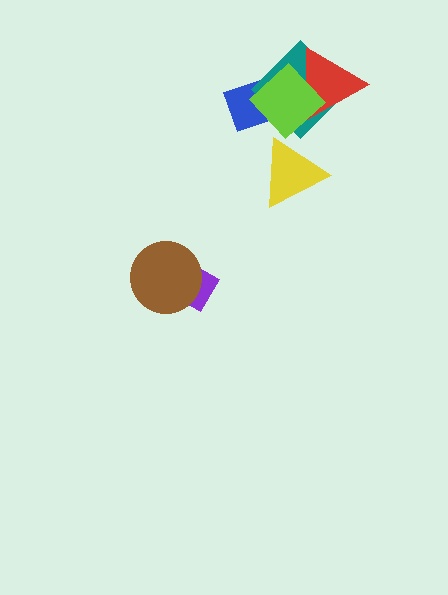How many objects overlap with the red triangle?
3 objects overlap with the red triangle.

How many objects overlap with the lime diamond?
3 objects overlap with the lime diamond.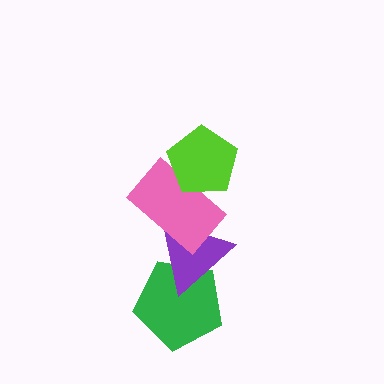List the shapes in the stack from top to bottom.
From top to bottom: the lime pentagon, the pink rectangle, the purple triangle, the green pentagon.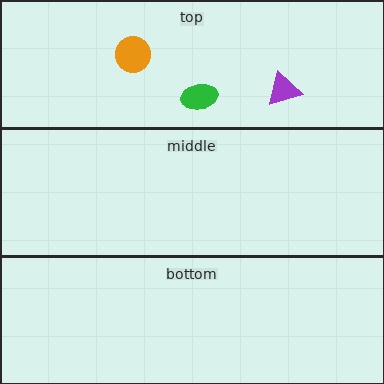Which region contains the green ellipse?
The top region.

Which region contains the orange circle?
The top region.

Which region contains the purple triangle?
The top region.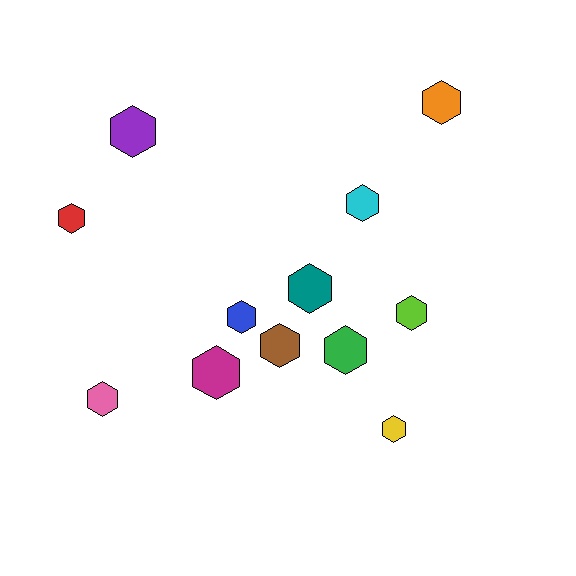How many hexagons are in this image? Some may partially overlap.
There are 12 hexagons.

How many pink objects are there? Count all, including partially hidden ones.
There is 1 pink object.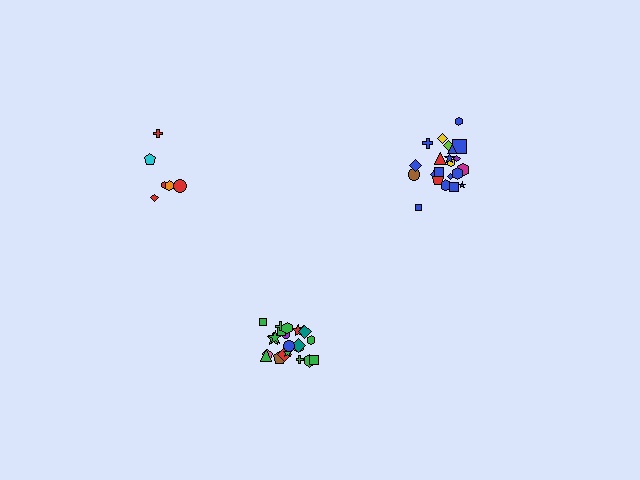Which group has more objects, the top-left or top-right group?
The top-right group.